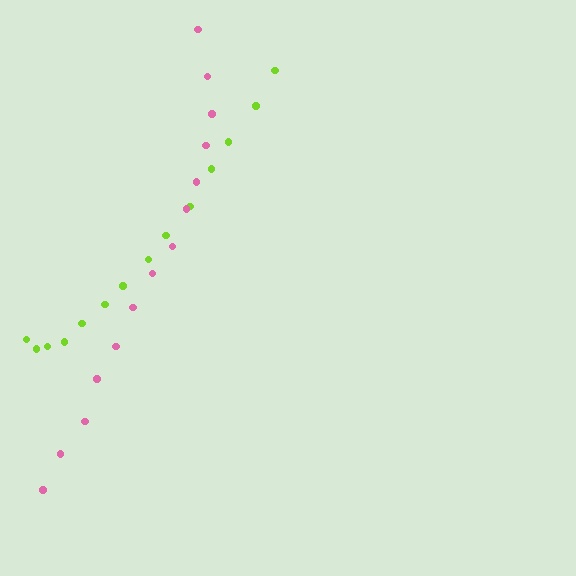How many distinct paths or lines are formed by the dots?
There are 2 distinct paths.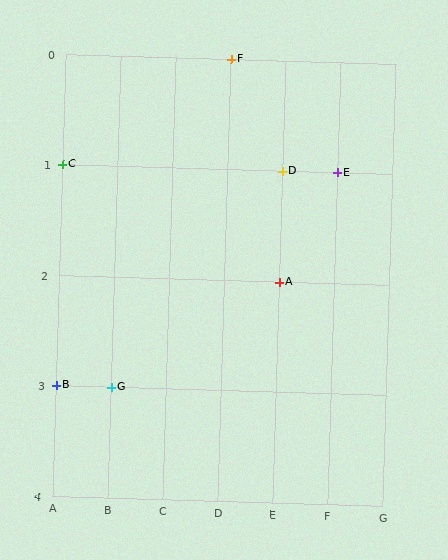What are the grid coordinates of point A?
Point A is at grid coordinates (E, 2).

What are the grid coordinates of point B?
Point B is at grid coordinates (A, 3).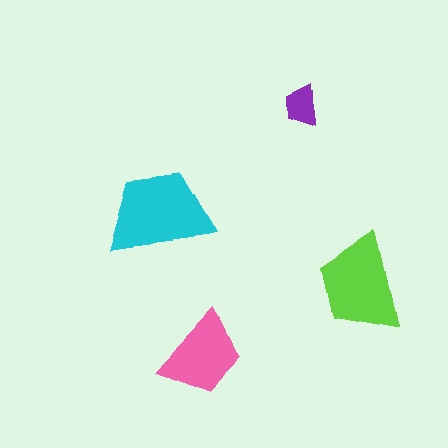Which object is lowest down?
The pink trapezoid is bottommost.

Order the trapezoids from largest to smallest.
the cyan one, the lime one, the pink one, the purple one.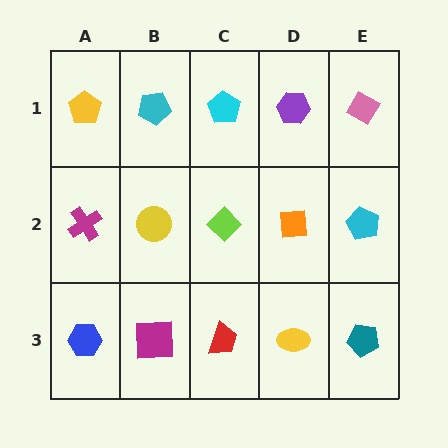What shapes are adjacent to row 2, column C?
A cyan pentagon (row 1, column C), a red trapezoid (row 3, column C), a yellow circle (row 2, column B), an orange square (row 2, column D).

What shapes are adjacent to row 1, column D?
An orange square (row 2, column D), a cyan pentagon (row 1, column C), a pink diamond (row 1, column E).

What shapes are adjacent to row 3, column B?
A yellow circle (row 2, column B), a blue hexagon (row 3, column A), a red trapezoid (row 3, column C).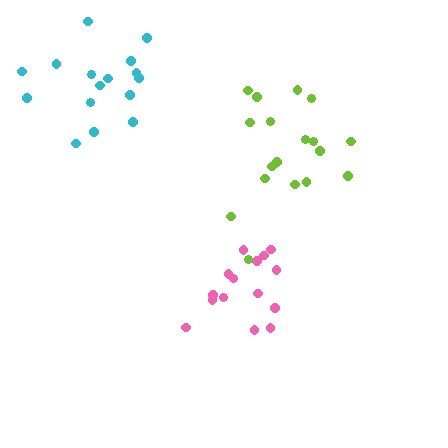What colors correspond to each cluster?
The clusters are colored: pink, lime, cyan.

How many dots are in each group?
Group 1: 15 dots, Group 2: 18 dots, Group 3: 16 dots (49 total).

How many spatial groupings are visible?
There are 3 spatial groupings.